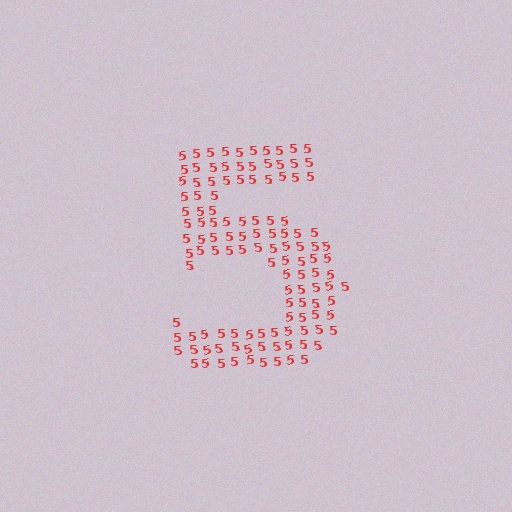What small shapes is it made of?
It is made of small digit 5's.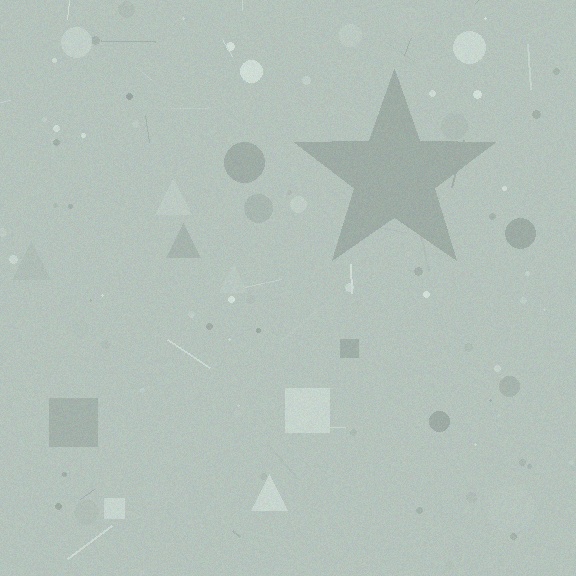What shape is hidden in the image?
A star is hidden in the image.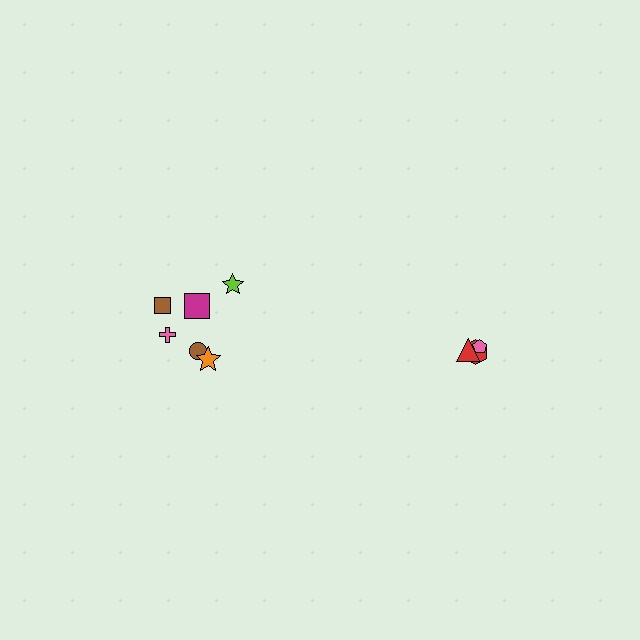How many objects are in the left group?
There are 6 objects.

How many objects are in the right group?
There are 3 objects.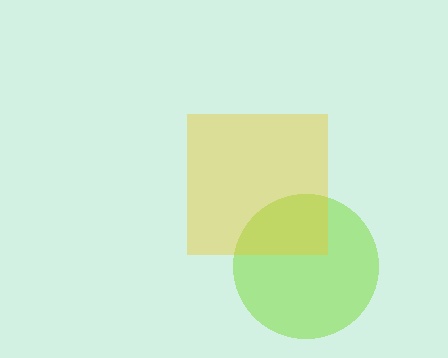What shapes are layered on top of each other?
The layered shapes are: a lime circle, a yellow square.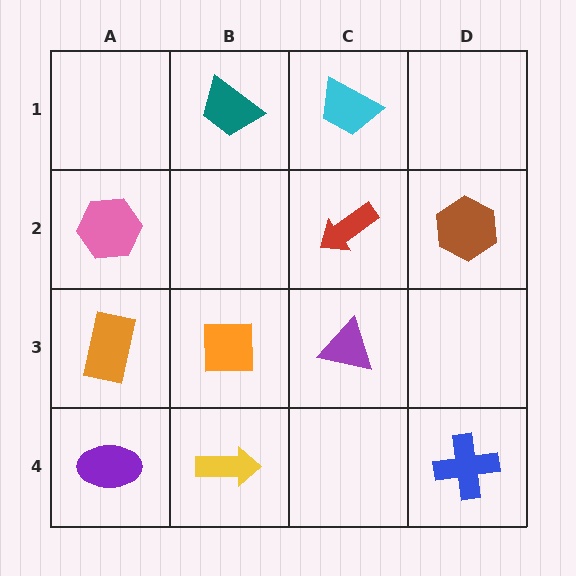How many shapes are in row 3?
3 shapes.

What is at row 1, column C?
A cyan trapezoid.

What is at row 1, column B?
A teal trapezoid.